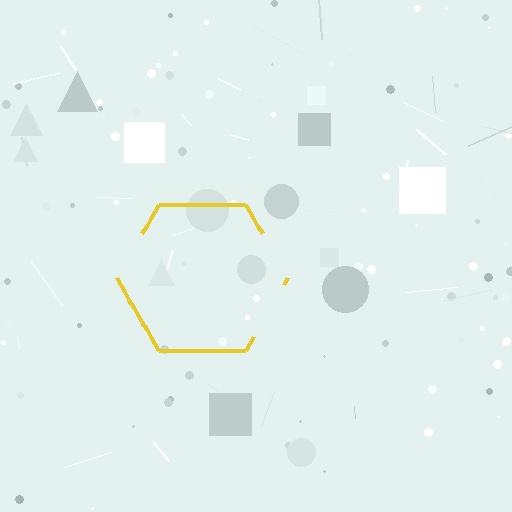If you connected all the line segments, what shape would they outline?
They would outline a hexagon.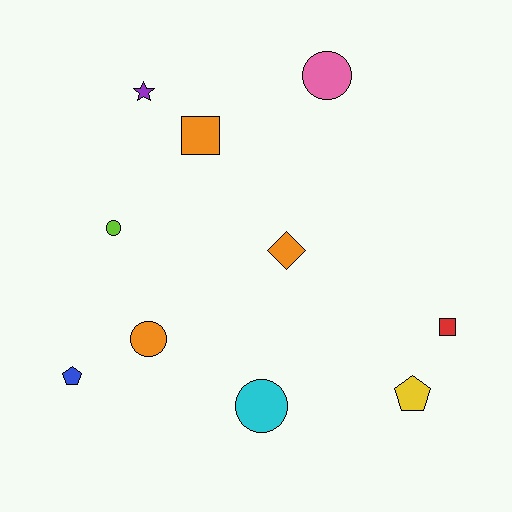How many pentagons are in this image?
There are 2 pentagons.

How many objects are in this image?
There are 10 objects.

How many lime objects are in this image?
There is 1 lime object.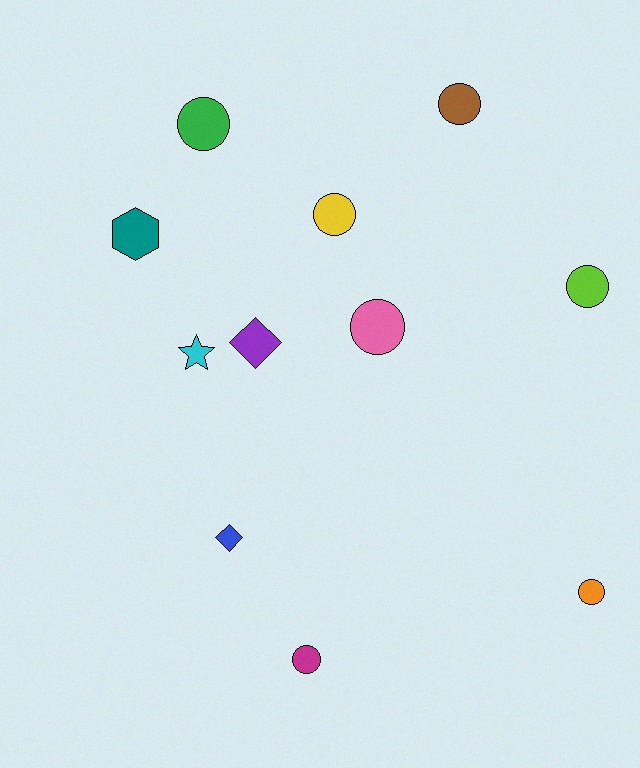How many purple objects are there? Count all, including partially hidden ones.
There is 1 purple object.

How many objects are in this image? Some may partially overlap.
There are 11 objects.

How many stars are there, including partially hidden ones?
There is 1 star.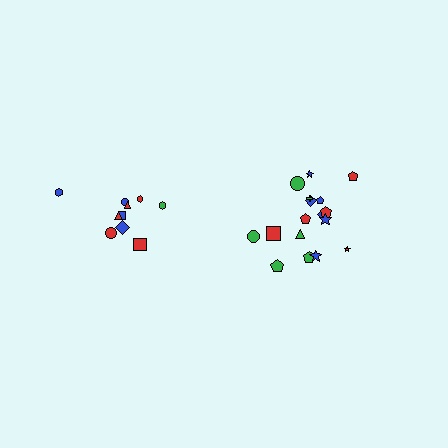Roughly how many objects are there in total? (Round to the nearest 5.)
Roughly 30 objects in total.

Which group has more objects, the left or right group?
The right group.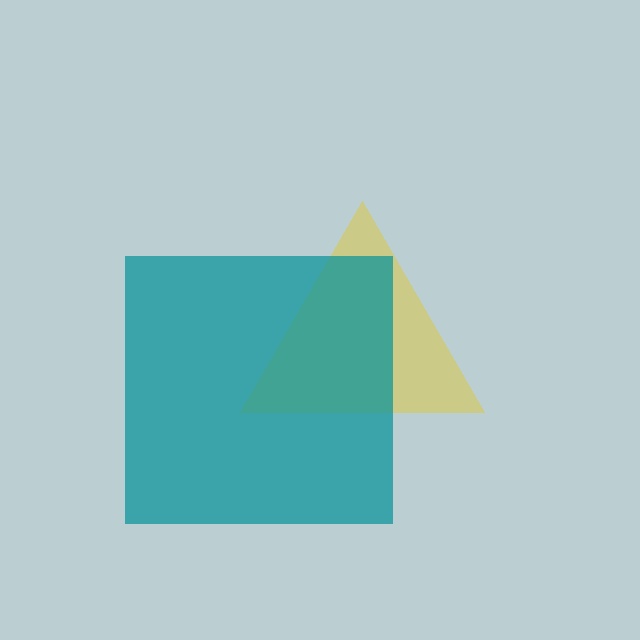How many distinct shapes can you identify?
There are 2 distinct shapes: a yellow triangle, a teal square.